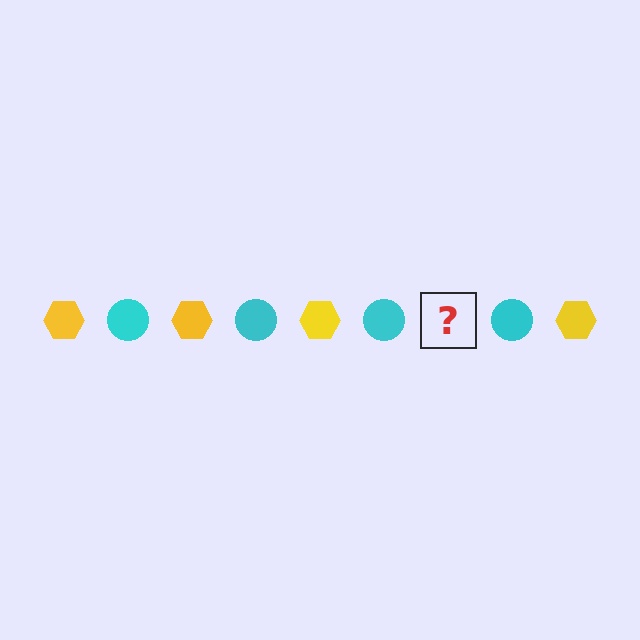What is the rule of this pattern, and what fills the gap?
The rule is that the pattern alternates between yellow hexagon and cyan circle. The gap should be filled with a yellow hexagon.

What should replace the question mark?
The question mark should be replaced with a yellow hexagon.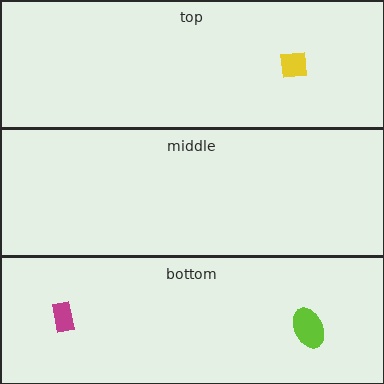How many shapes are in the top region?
1.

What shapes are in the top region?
The yellow square.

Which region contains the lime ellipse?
The bottom region.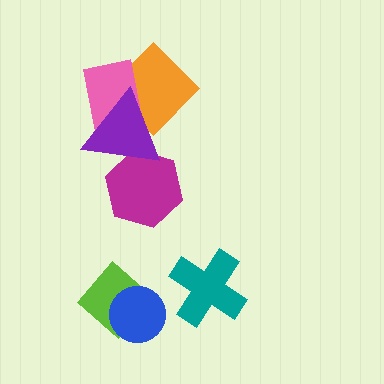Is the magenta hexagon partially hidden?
Yes, it is partially covered by another shape.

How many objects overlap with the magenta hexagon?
1 object overlaps with the magenta hexagon.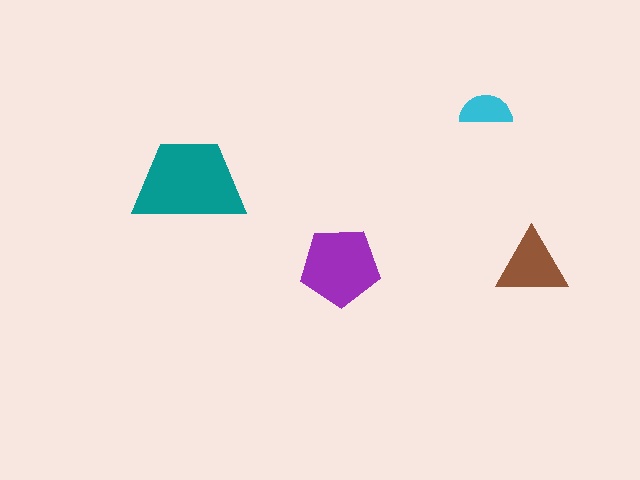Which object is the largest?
The teal trapezoid.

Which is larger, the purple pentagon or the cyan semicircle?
The purple pentagon.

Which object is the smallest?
The cyan semicircle.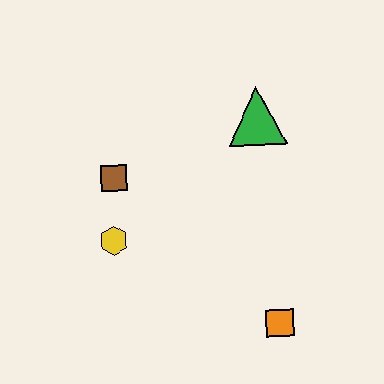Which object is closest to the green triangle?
The brown square is closest to the green triangle.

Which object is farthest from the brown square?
The orange square is farthest from the brown square.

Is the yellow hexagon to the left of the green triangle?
Yes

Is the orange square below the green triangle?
Yes